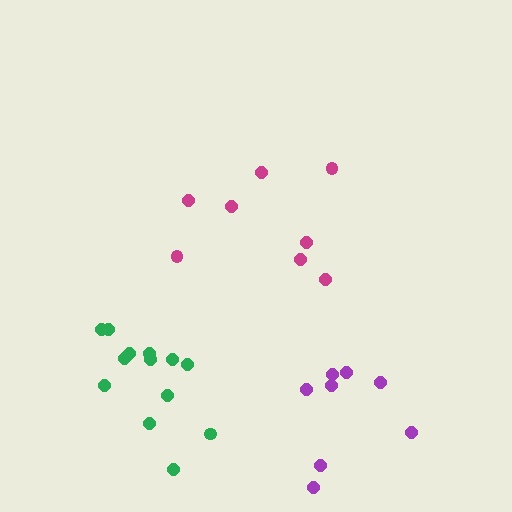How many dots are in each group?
Group 1: 8 dots, Group 2: 13 dots, Group 3: 8 dots (29 total).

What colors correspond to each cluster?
The clusters are colored: magenta, green, purple.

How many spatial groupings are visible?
There are 3 spatial groupings.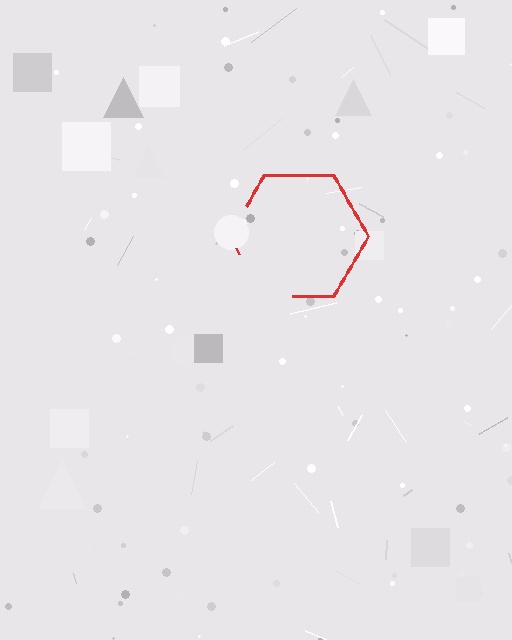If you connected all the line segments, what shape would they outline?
They would outline a hexagon.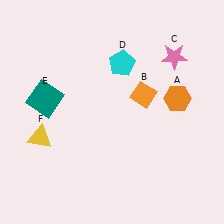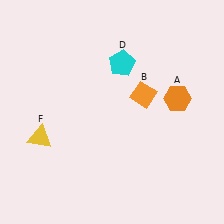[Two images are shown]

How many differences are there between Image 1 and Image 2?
There are 2 differences between the two images.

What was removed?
The teal square (E), the pink star (C) were removed in Image 2.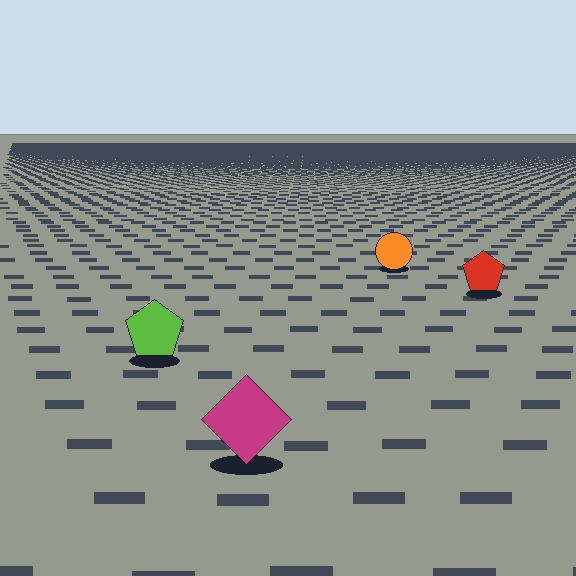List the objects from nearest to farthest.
From nearest to farthest: the magenta diamond, the lime pentagon, the red pentagon, the orange circle.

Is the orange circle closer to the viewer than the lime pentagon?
No. The lime pentagon is closer — you can tell from the texture gradient: the ground texture is coarser near it.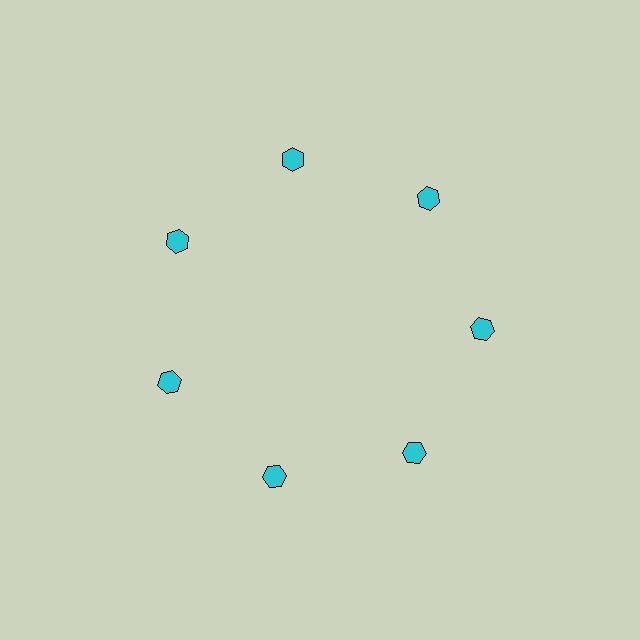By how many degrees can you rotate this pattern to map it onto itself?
The pattern maps onto itself every 51 degrees of rotation.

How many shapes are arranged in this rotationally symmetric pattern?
There are 7 shapes, arranged in 7 groups of 1.